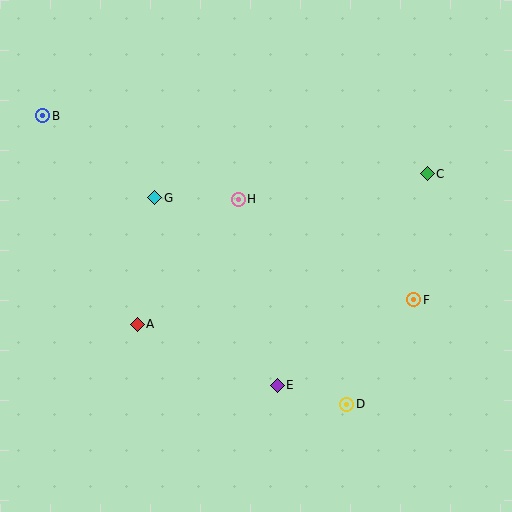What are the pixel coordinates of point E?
Point E is at (277, 385).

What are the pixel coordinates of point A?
Point A is at (137, 324).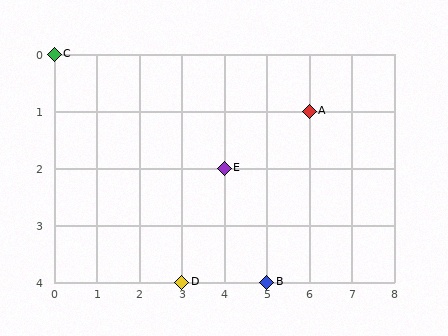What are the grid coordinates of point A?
Point A is at grid coordinates (6, 1).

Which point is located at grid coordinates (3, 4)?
Point D is at (3, 4).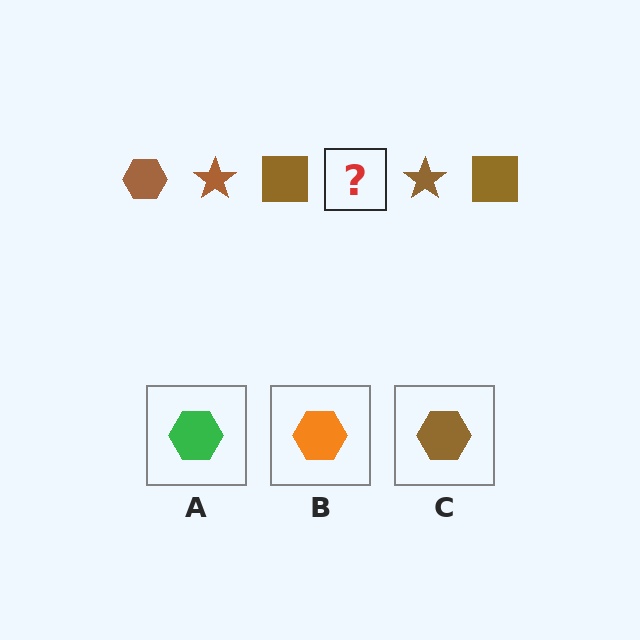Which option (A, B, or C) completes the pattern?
C.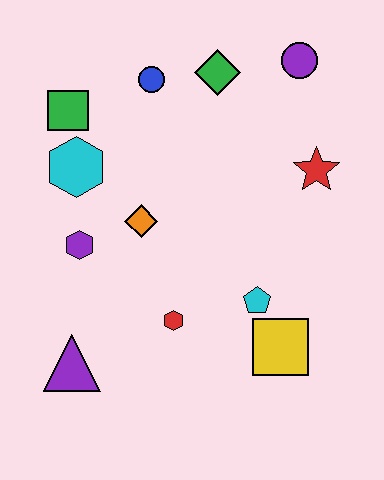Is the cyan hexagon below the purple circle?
Yes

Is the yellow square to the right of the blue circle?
Yes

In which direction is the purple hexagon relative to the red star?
The purple hexagon is to the left of the red star.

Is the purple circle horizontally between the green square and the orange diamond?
No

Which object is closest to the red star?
The purple circle is closest to the red star.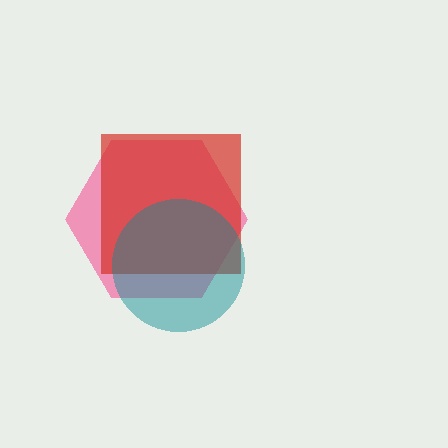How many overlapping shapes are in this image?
There are 3 overlapping shapes in the image.